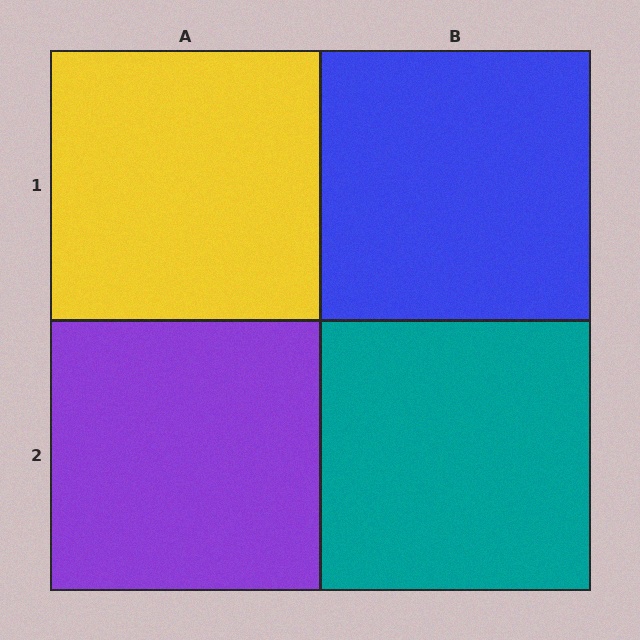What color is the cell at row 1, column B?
Blue.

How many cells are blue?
1 cell is blue.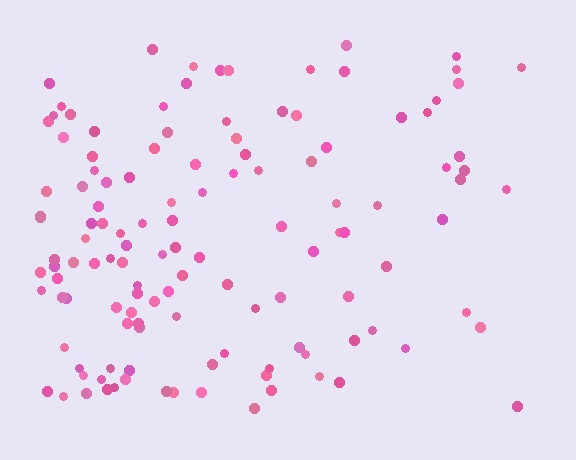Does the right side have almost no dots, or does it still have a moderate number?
Still a moderate number, just noticeably fewer than the left.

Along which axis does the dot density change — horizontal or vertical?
Horizontal.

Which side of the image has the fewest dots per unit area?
The right.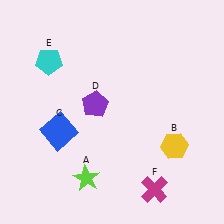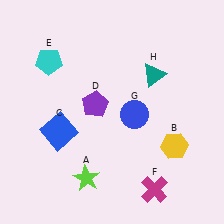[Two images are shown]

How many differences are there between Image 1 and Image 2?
There are 2 differences between the two images.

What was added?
A blue circle (G), a teal triangle (H) were added in Image 2.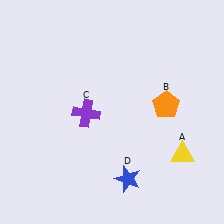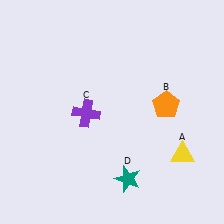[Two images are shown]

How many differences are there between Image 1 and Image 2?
There is 1 difference between the two images.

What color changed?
The star (D) changed from blue in Image 1 to teal in Image 2.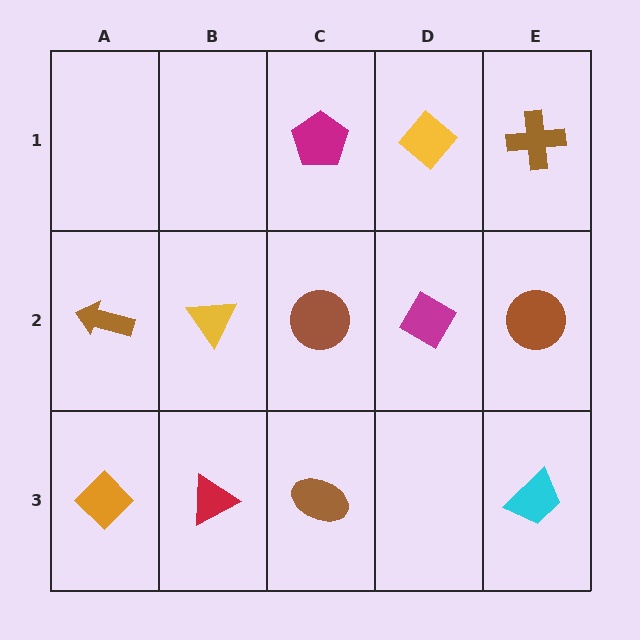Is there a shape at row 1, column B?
No, that cell is empty.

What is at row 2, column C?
A brown circle.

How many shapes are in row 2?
5 shapes.